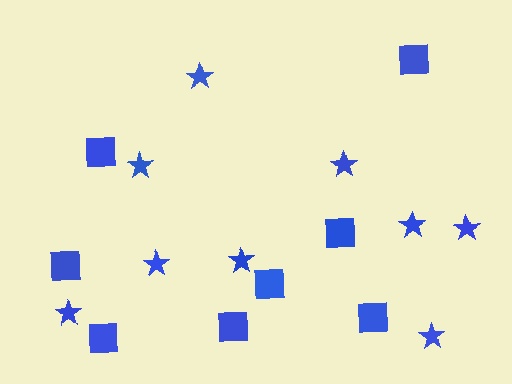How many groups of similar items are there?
There are 2 groups: one group of stars (9) and one group of squares (8).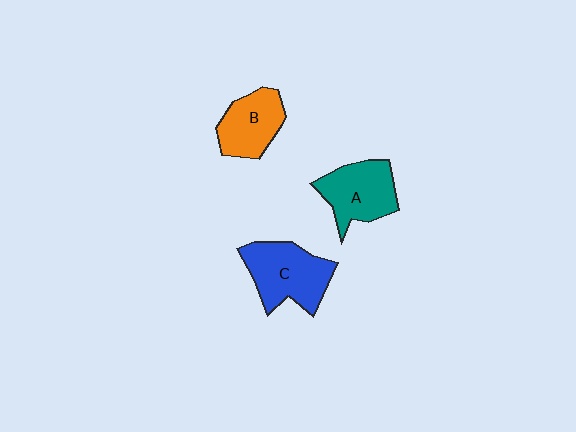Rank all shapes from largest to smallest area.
From largest to smallest: C (blue), A (teal), B (orange).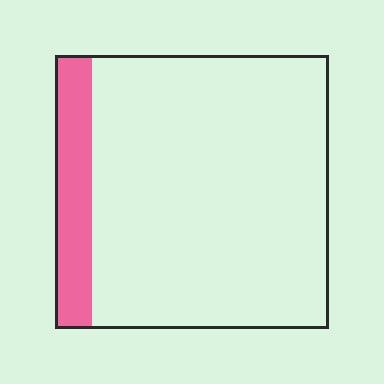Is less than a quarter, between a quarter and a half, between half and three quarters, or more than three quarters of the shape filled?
Less than a quarter.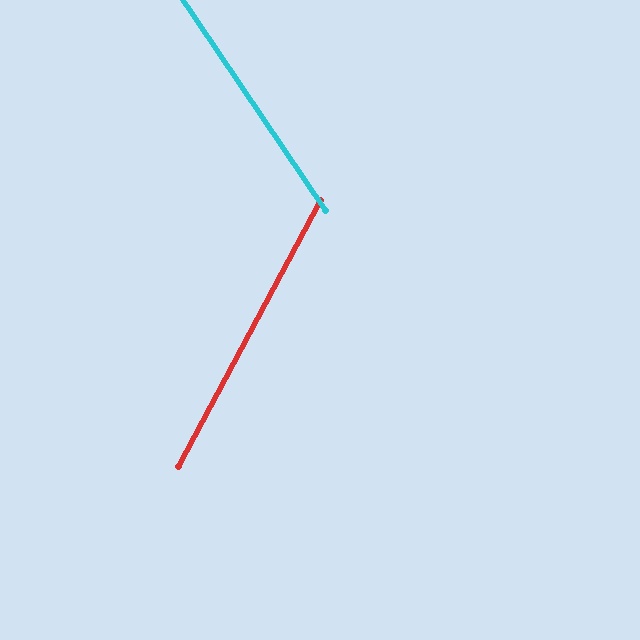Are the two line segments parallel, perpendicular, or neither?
Neither parallel nor perpendicular — they differ by about 62°.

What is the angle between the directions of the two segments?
Approximately 62 degrees.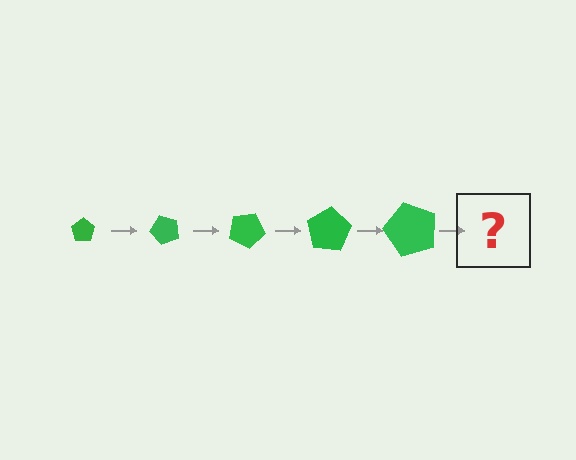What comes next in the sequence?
The next element should be a pentagon, larger than the previous one and rotated 250 degrees from the start.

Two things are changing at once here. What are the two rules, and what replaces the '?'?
The two rules are that the pentagon grows larger each step and it rotates 50 degrees each step. The '?' should be a pentagon, larger than the previous one and rotated 250 degrees from the start.